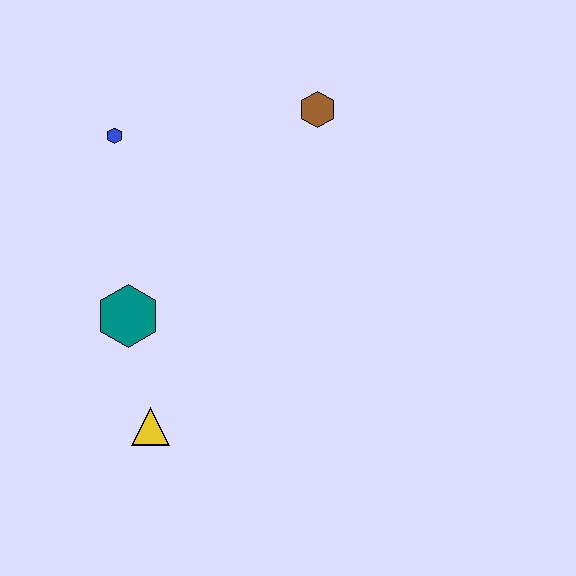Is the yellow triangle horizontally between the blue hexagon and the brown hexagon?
Yes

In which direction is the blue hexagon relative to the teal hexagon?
The blue hexagon is above the teal hexagon.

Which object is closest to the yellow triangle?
The teal hexagon is closest to the yellow triangle.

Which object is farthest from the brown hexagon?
The yellow triangle is farthest from the brown hexagon.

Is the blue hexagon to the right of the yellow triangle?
No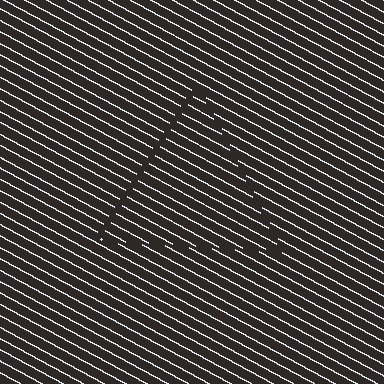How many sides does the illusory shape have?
3 sides — the line-ends trace a triangle.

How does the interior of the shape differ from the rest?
The interior of the shape contains the same grating, shifted by half a period — the contour is defined by the phase discontinuity where line-ends from the inner and outer gratings abut.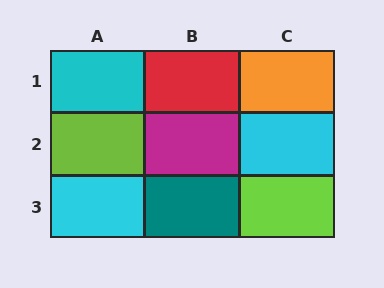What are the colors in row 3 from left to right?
Cyan, teal, lime.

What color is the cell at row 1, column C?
Orange.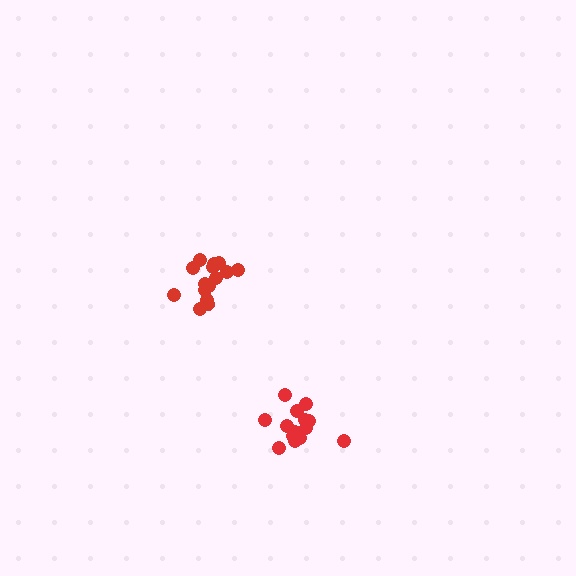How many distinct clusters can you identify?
There are 2 distinct clusters.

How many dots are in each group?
Group 1: 15 dots, Group 2: 14 dots (29 total).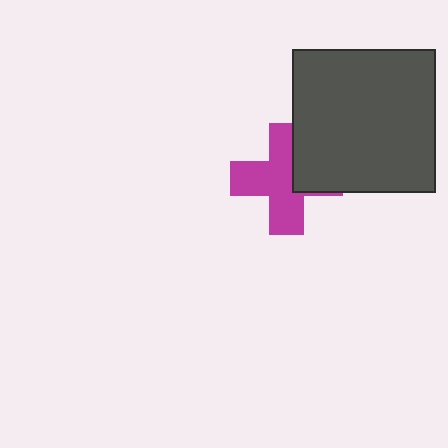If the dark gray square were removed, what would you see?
You would see the complete magenta cross.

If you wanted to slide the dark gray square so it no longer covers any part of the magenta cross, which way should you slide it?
Slide it right — that is the most direct way to separate the two shapes.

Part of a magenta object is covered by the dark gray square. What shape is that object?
It is a cross.